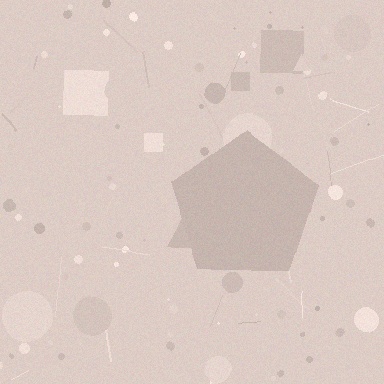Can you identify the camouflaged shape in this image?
The camouflaged shape is a pentagon.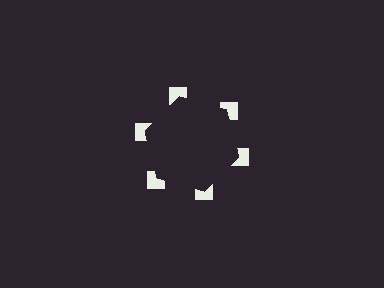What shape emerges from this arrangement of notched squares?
An illusory hexagon — its edges are inferred from the aligned wedge cuts in the notched squares, not physically drawn.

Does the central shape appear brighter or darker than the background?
It typically appears slightly darker than the background, even though no actual brightness change is drawn.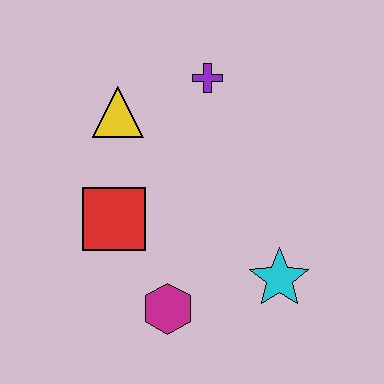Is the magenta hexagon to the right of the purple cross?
No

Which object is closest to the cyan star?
The magenta hexagon is closest to the cyan star.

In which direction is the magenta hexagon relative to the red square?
The magenta hexagon is below the red square.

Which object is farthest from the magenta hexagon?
The purple cross is farthest from the magenta hexagon.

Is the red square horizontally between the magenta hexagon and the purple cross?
No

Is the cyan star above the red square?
No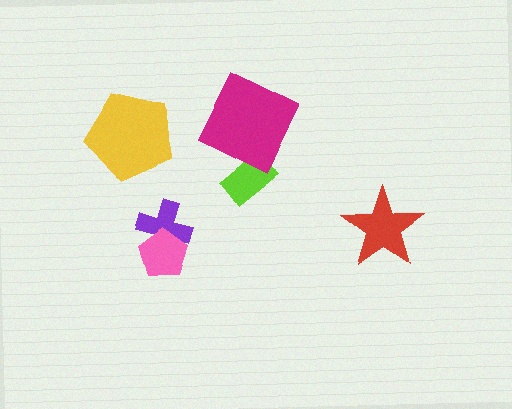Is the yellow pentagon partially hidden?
No, no other shape covers it.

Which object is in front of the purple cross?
The pink pentagon is in front of the purple cross.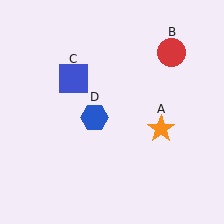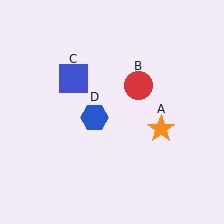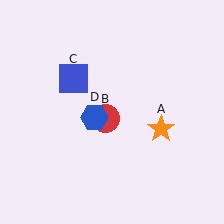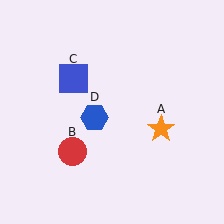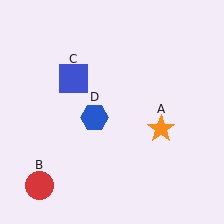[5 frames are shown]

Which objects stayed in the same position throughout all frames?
Orange star (object A) and blue square (object C) and blue hexagon (object D) remained stationary.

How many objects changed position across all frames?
1 object changed position: red circle (object B).